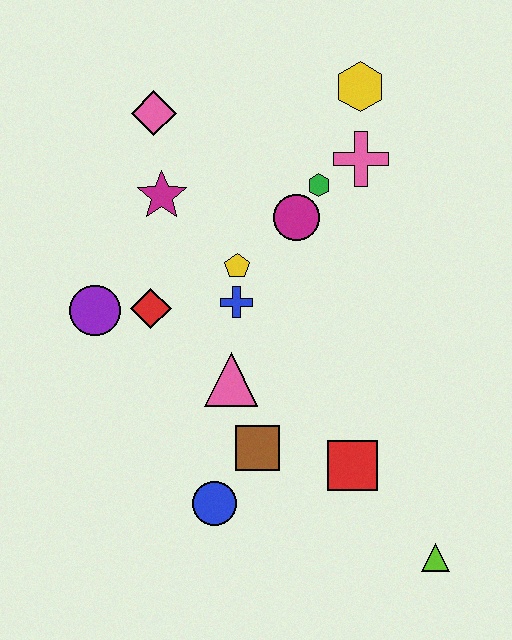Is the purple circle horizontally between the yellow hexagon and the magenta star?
No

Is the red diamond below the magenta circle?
Yes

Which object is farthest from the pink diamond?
The lime triangle is farthest from the pink diamond.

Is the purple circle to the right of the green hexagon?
No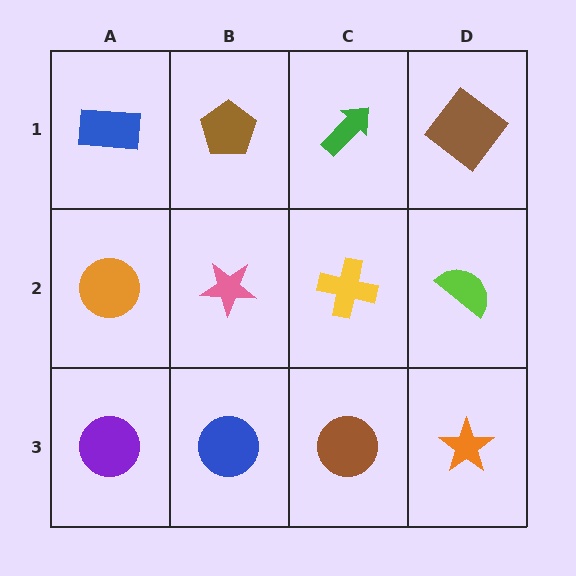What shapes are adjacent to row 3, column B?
A pink star (row 2, column B), a purple circle (row 3, column A), a brown circle (row 3, column C).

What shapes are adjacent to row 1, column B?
A pink star (row 2, column B), a blue rectangle (row 1, column A), a green arrow (row 1, column C).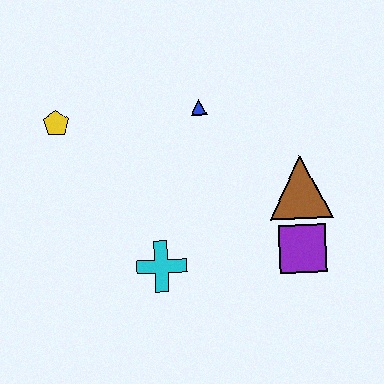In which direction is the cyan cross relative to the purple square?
The cyan cross is to the left of the purple square.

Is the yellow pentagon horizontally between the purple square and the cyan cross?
No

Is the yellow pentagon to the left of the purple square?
Yes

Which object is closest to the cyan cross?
The purple square is closest to the cyan cross.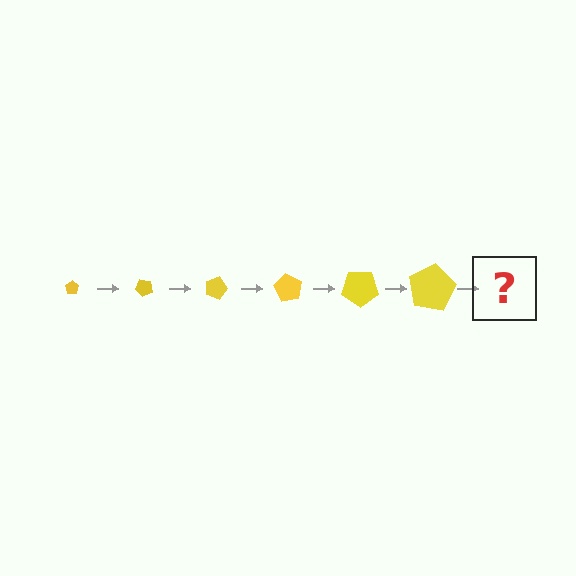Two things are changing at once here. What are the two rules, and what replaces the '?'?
The two rules are that the pentagon grows larger each step and it rotates 45 degrees each step. The '?' should be a pentagon, larger than the previous one and rotated 270 degrees from the start.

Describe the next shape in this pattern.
It should be a pentagon, larger than the previous one and rotated 270 degrees from the start.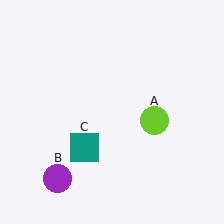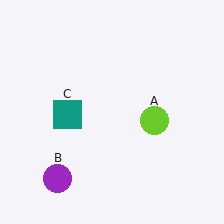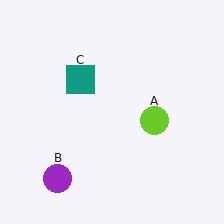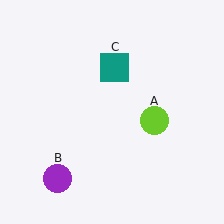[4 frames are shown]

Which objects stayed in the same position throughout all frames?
Lime circle (object A) and purple circle (object B) remained stationary.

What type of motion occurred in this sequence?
The teal square (object C) rotated clockwise around the center of the scene.